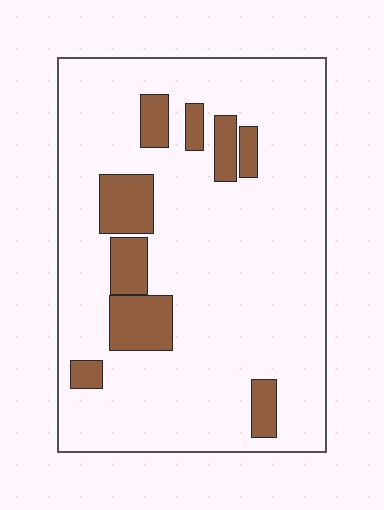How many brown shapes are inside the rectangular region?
9.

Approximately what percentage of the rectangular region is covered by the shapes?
Approximately 15%.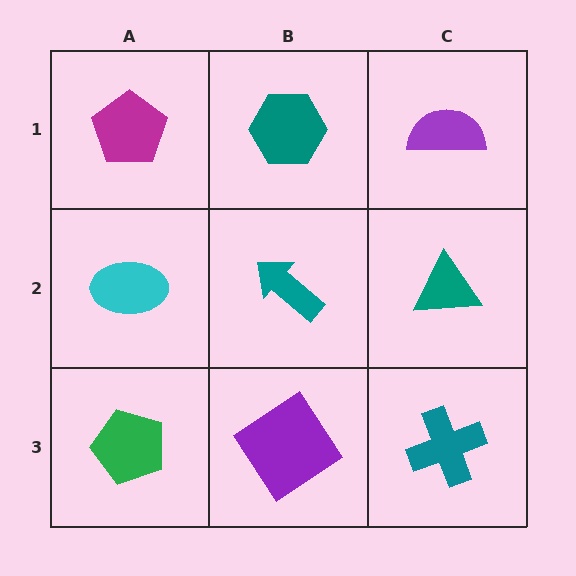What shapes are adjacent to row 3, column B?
A teal arrow (row 2, column B), a green pentagon (row 3, column A), a teal cross (row 3, column C).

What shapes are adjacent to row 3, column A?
A cyan ellipse (row 2, column A), a purple diamond (row 3, column B).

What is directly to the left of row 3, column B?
A green pentagon.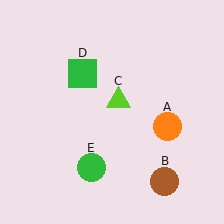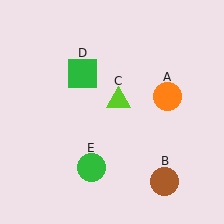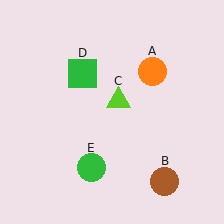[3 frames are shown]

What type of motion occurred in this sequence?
The orange circle (object A) rotated counterclockwise around the center of the scene.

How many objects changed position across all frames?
1 object changed position: orange circle (object A).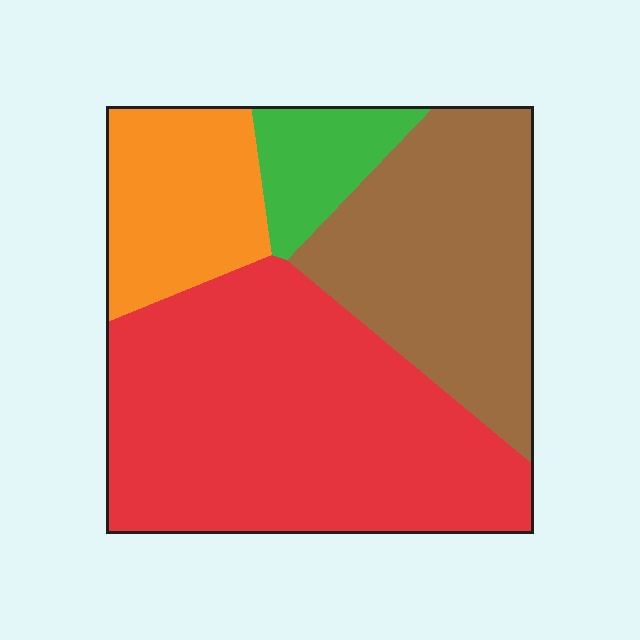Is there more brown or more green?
Brown.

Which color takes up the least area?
Green, at roughly 10%.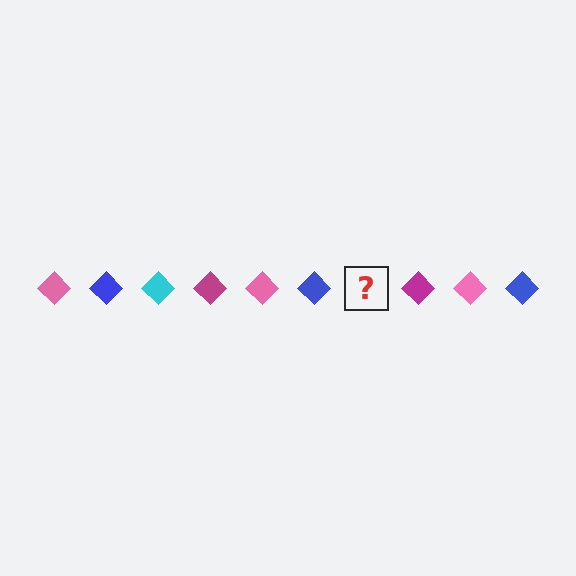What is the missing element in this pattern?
The missing element is a cyan diamond.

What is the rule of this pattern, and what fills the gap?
The rule is that the pattern cycles through pink, blue, cyan, magenta diamonds. The gap should be filled with a cyan diamond.